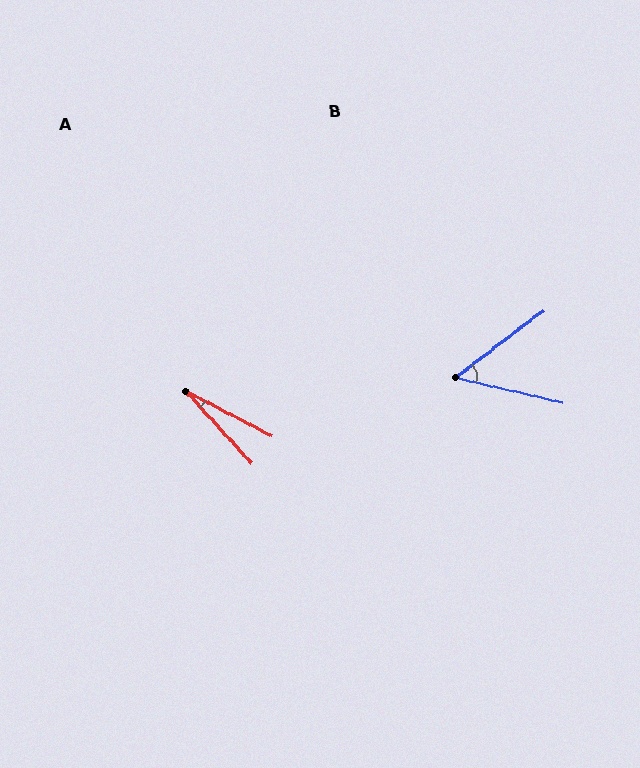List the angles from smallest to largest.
A (20°), B (50°).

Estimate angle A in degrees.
Approximately 20 degrees.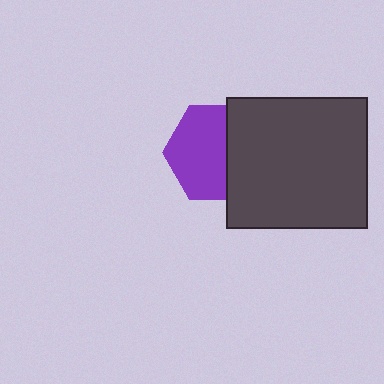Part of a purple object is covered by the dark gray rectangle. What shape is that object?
It is a hexagon.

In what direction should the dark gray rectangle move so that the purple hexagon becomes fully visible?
The dark gray rectangle should move right. That is the shortest direction to clear the overlap and leave the purple hexagon fully visible.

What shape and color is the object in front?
The object in front is a dark gray rectangle.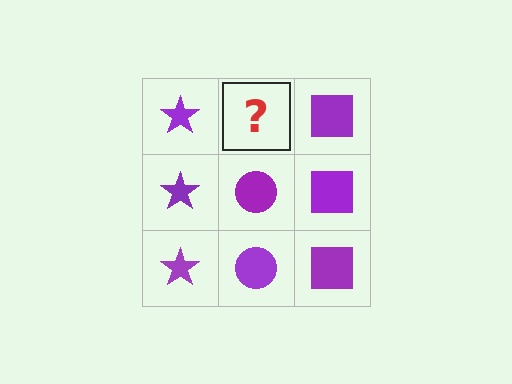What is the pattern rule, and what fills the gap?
The rule is that each column has a consistent shape. The gap should be filled with a purple circle.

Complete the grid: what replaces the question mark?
The question mark should be replaced with a purple circle.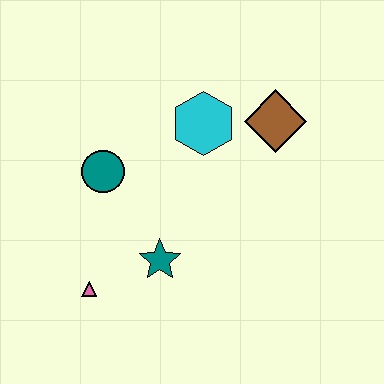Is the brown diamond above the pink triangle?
Yes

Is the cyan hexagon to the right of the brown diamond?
No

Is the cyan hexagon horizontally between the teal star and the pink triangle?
No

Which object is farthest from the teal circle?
The brown diamond is farthest from the teal circle.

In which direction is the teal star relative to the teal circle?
The teal star is below the teal circle.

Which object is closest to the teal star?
The pink triangle is closest to the teal star.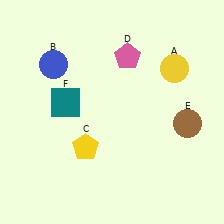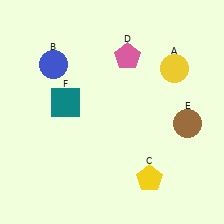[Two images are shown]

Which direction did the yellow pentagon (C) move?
The yellow pentagon (C) moved right.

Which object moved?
The yellow pentagon (C) moved right.